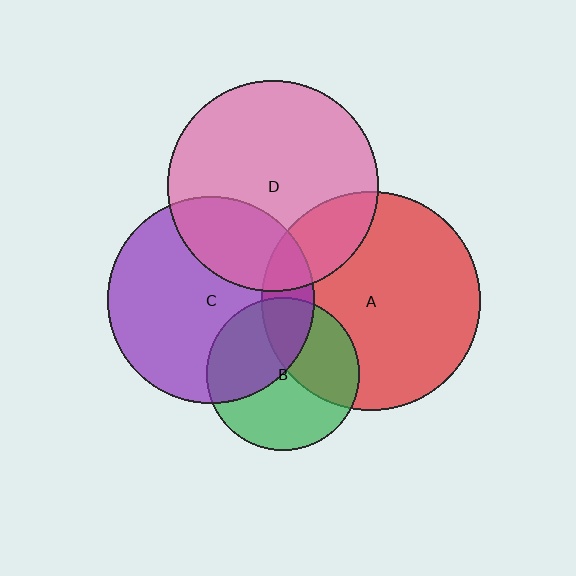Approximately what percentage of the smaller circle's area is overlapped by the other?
Approximately 40%.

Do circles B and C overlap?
Yes.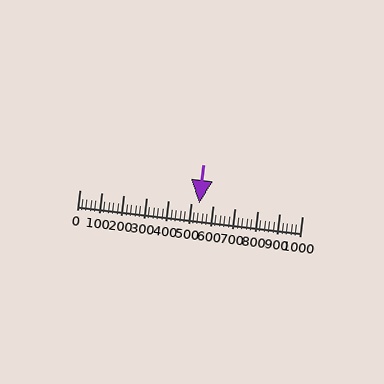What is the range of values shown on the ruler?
The ruler shows values from 0 to 1000.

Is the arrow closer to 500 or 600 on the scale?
The arrow is closer to 500.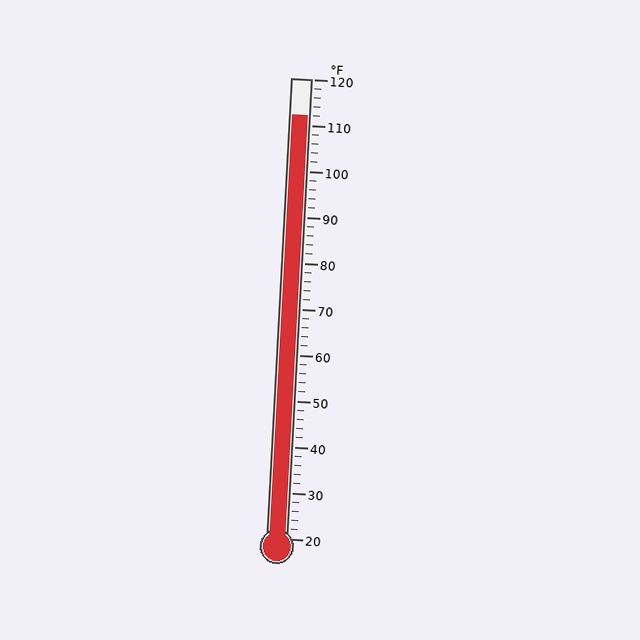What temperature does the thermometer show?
The thermometer shows approximately 112°F.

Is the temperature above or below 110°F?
The temperature is above 110°F.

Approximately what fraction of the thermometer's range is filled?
The thermometer is filled to approximately 90% of its range.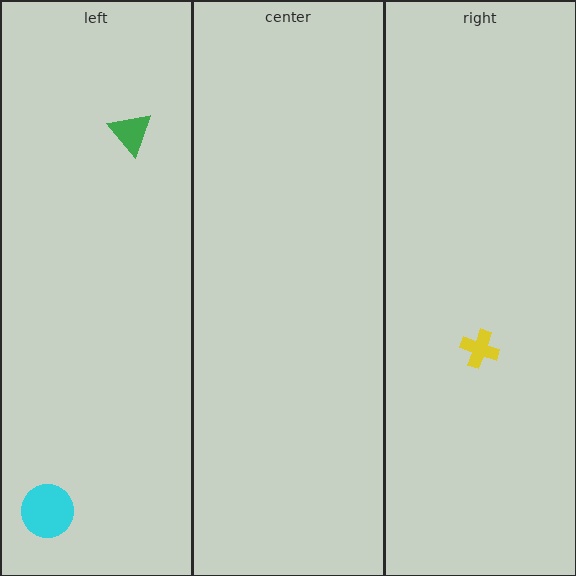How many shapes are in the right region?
1.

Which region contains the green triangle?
The left region.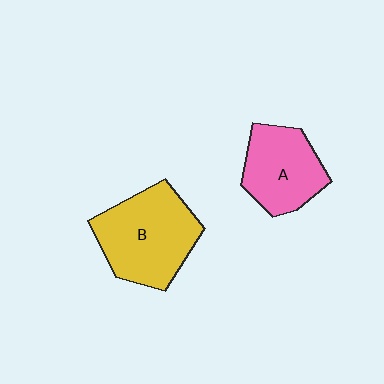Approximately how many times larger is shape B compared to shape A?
Approximately 1.4 times.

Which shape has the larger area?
Shape B (yellow).